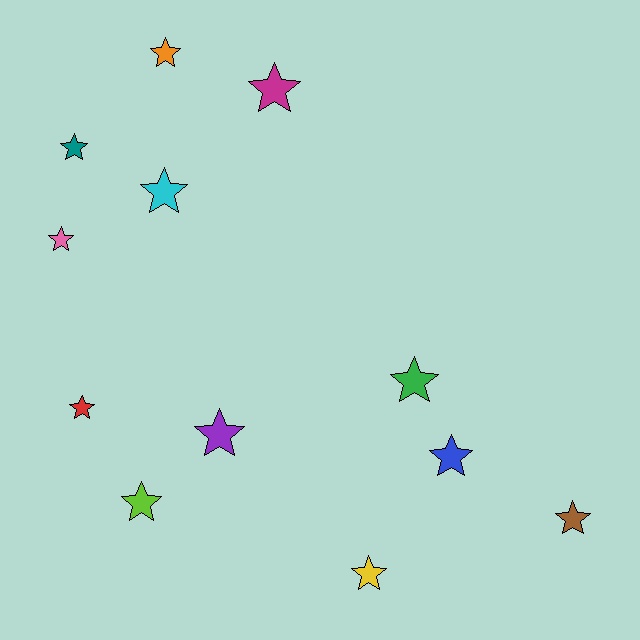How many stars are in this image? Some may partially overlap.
There are 12 stars.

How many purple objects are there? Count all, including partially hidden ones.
There is 1 purple object.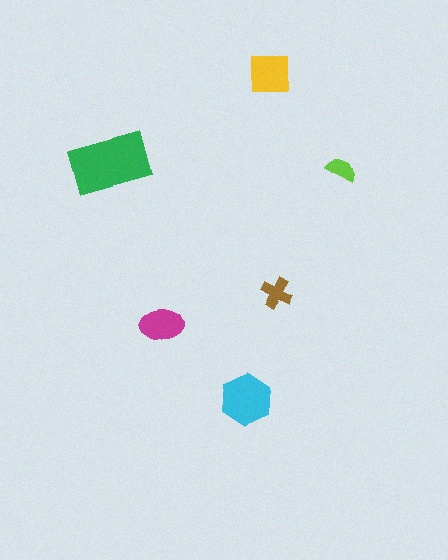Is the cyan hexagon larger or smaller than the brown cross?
Larger.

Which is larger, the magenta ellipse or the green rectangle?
The green rectangle.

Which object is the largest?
The green rectangle.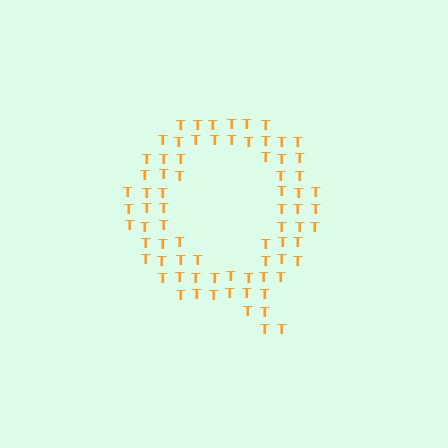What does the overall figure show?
The overall figure shows the letter Q.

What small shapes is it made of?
It is made of small letter T's.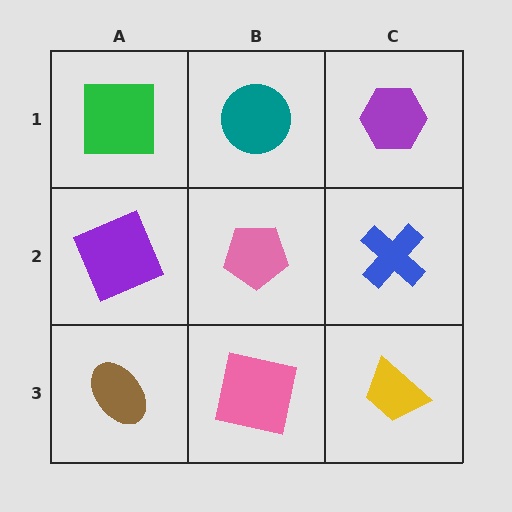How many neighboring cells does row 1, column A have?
2.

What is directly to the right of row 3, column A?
A pink square.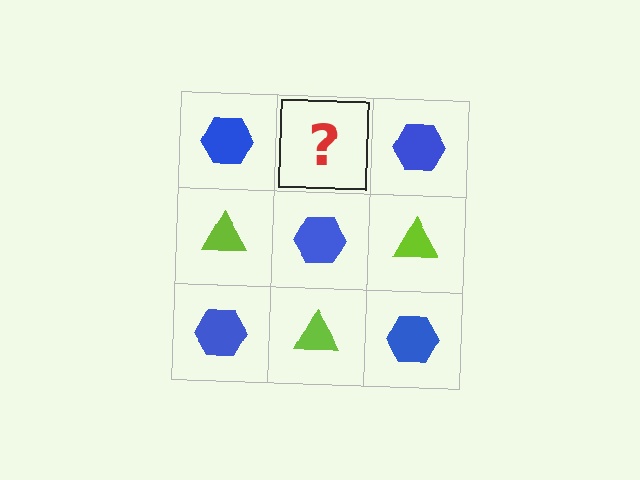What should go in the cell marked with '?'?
The missing cell should contain a lime triangle.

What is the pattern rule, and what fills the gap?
The rule is that it alternates blue hexagon and lime triangle in a checkerboard pattern. The gap should be filled with a lime triangle.